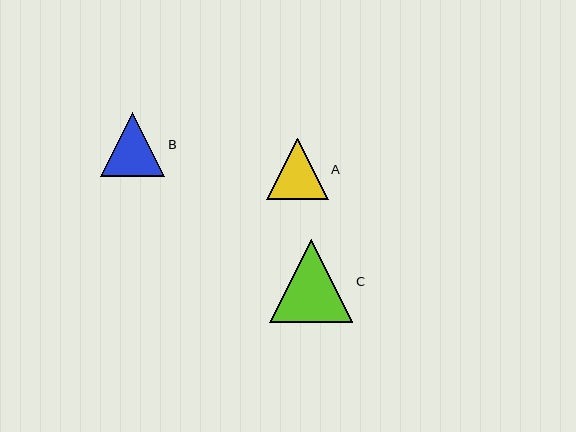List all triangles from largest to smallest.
From largest to smallest: C, B, A.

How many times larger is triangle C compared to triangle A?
Triangle C is approximately 1.4 times the size of triangle A.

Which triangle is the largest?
Triangle C is the largest with a size of approximately 83 pixels.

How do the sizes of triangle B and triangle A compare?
Triangle B and triangle A are approximately the same size.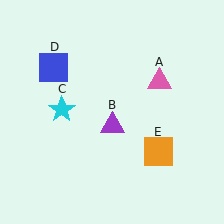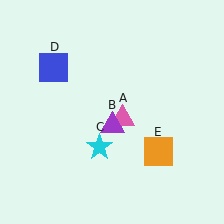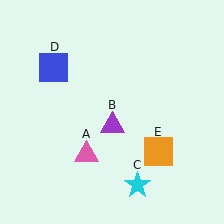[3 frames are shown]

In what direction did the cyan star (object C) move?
The cyan star (object C) moved down and to the right.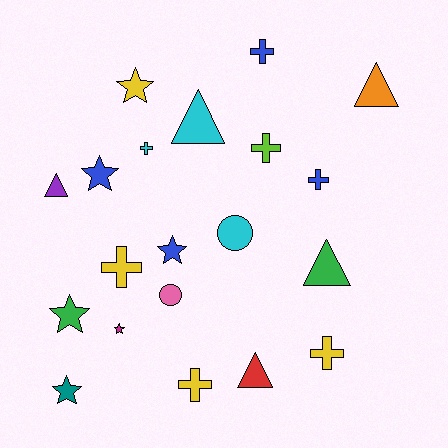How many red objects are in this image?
There is 1 red object.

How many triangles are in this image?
There are 5 triangles.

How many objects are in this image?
There are 20 objects.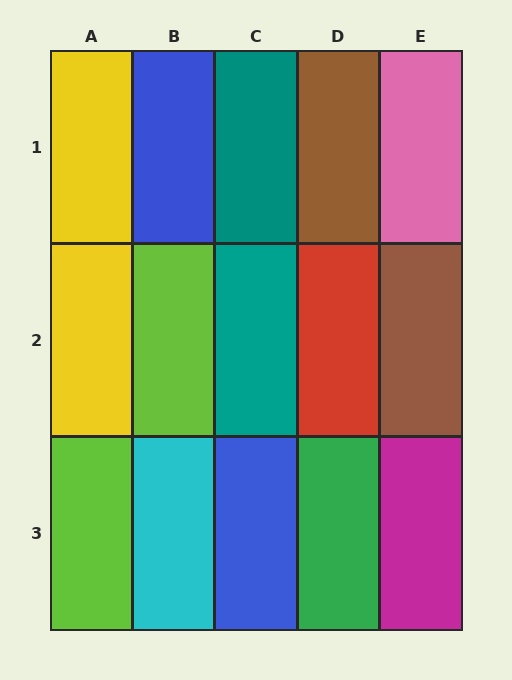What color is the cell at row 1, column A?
Yellow.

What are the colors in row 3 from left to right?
Lime, cyan, blue, green, magenta.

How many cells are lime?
2 cells are lime.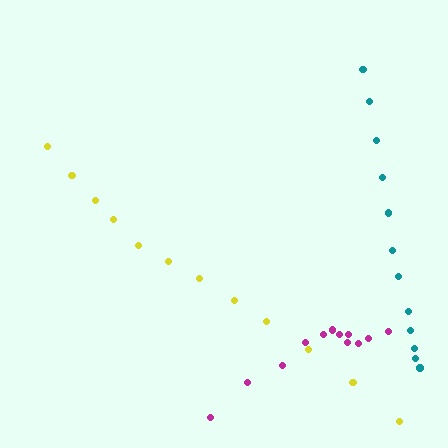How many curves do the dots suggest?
There are 3 distinct paths.